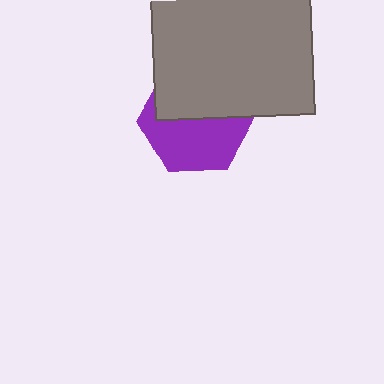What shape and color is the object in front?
The object in front is a gray square.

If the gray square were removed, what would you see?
You would see the complete purple hexagon.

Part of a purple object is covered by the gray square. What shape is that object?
It is a hexagon.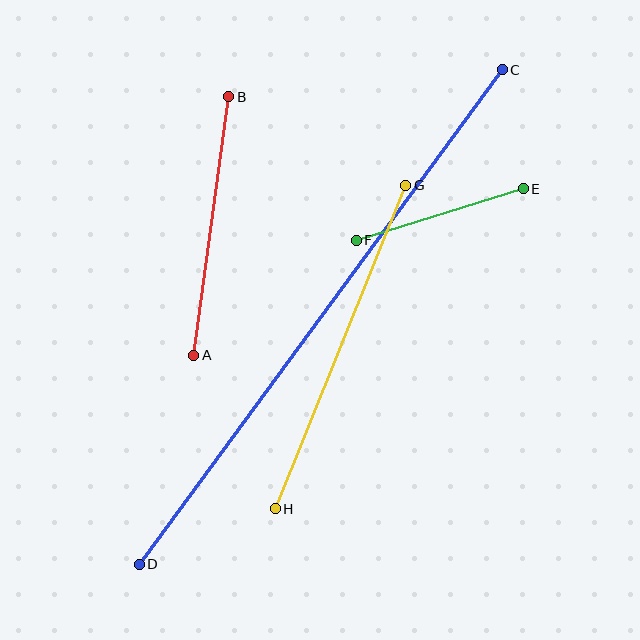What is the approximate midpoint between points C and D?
The midpoint is at approximately (321, 317) pixels.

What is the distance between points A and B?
The distance is approximately 261 pixels.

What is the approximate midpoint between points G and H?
The midpoint is at approximately (340, 347) pixels.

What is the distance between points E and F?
The distance is approximately 175 pixels.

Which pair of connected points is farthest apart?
Points C and D are farthest apart.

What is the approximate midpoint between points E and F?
The midpoint is at approximately (440, 214) pixels.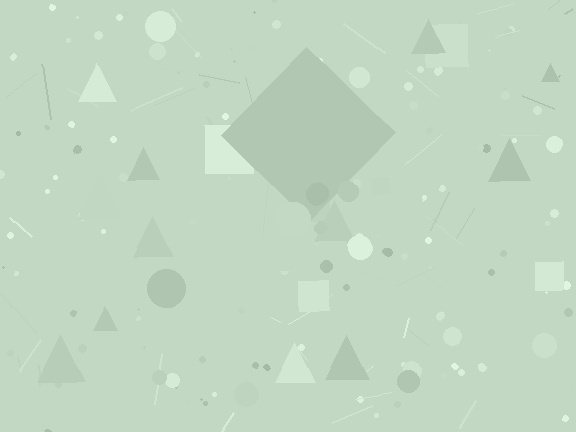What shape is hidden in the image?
A diamond is hidden in the image.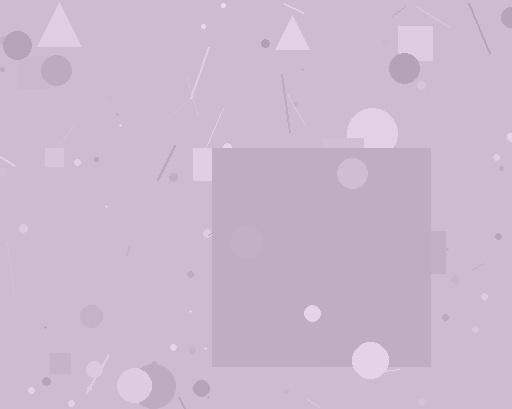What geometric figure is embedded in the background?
A square is embedded in the background.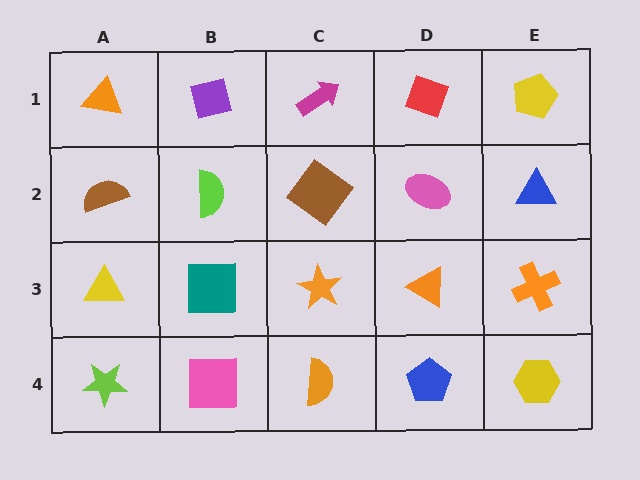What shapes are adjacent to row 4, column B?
A teal square (row 3, column B), a lime star (row 4, column A), an orange semicircle (row 4, column C).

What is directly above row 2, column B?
A purple square.